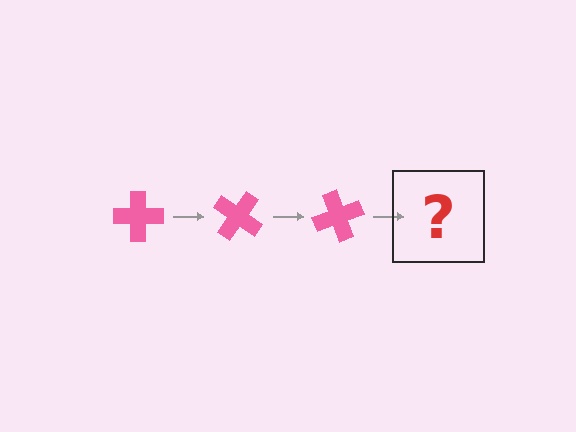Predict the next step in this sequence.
The next step is a pink cross rotated 105 degrees.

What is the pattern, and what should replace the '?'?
The pattern is that the cross rotates 35 degrees each step. The '?' should be a pink cross rotated 105 degrees.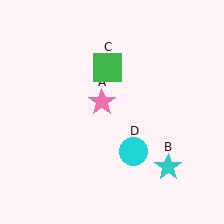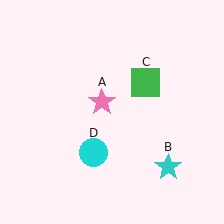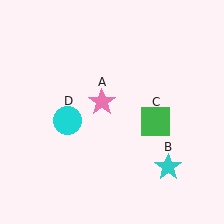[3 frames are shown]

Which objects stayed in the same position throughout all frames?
Pink star (object A) and cyan star (object B) remained stationary.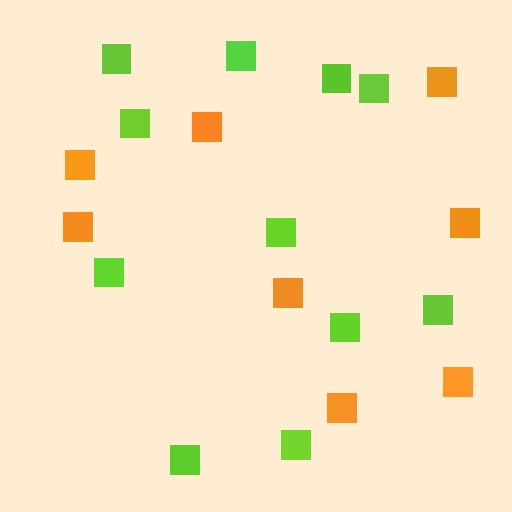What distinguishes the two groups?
There are 2 groups: one group of lime squares (11) and one group of orange squares (8).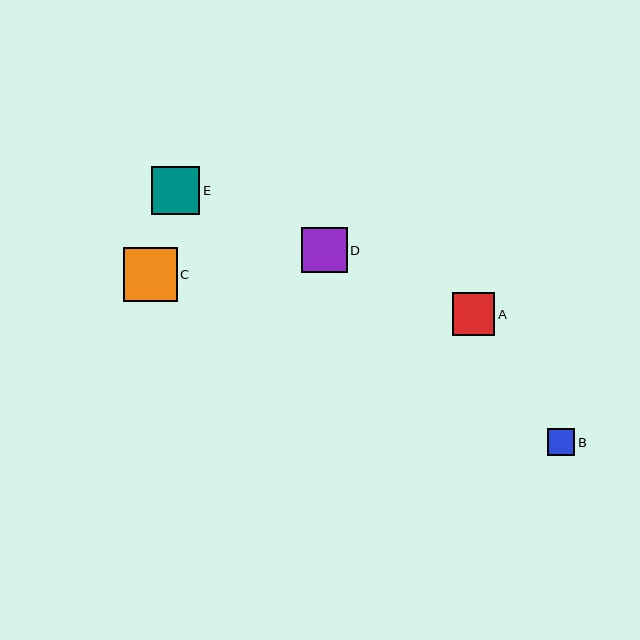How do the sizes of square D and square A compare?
Square D and square A are approximately the same size.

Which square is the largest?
Square C is the largest with a size of approximately 54 pixels.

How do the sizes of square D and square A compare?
Square D and square A are approximately the same size.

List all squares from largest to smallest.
From largest to smallest: C, E, D, A, B.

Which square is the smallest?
Square B is the smallest with a size of approximately 27 pixels.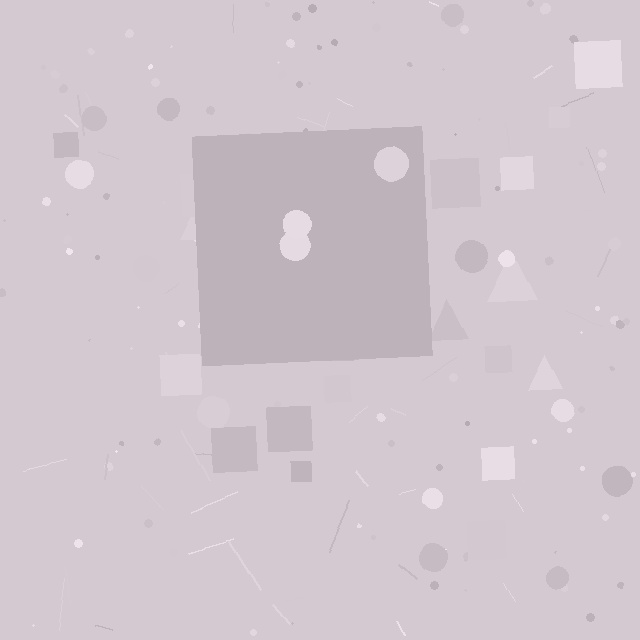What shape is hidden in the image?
A square is hidden in the image.